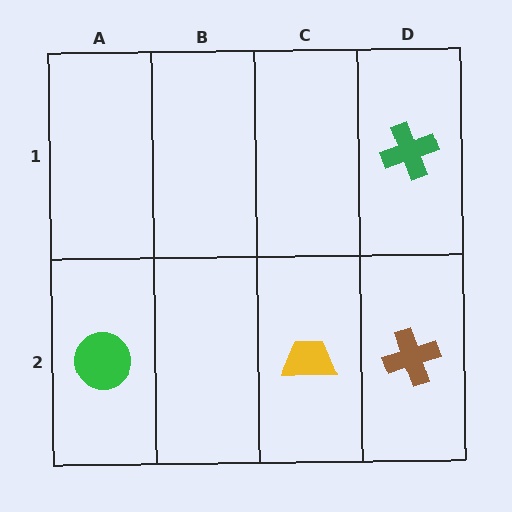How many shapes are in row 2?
3 shapes.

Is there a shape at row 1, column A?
No, that cell is empty.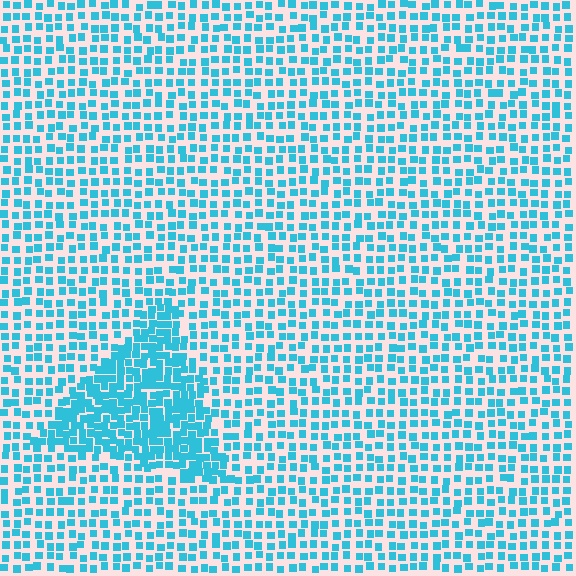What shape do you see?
I see a triangle.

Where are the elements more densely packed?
The elements are more densely packed inside the triangle boundary.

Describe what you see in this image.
The image contains small cyan elements arranged at two different densities. A triangle-shaped region is visible where the elements are more densely packed than the surrounding area.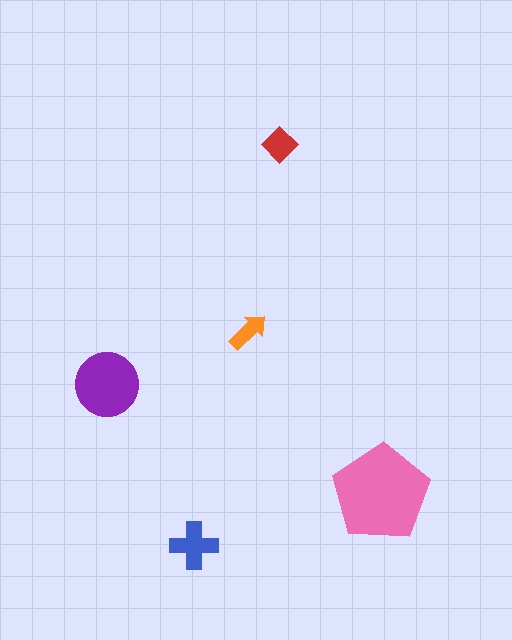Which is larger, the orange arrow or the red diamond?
The red diamond.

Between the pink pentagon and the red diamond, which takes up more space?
The pink pentagon.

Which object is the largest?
The pink pentagon.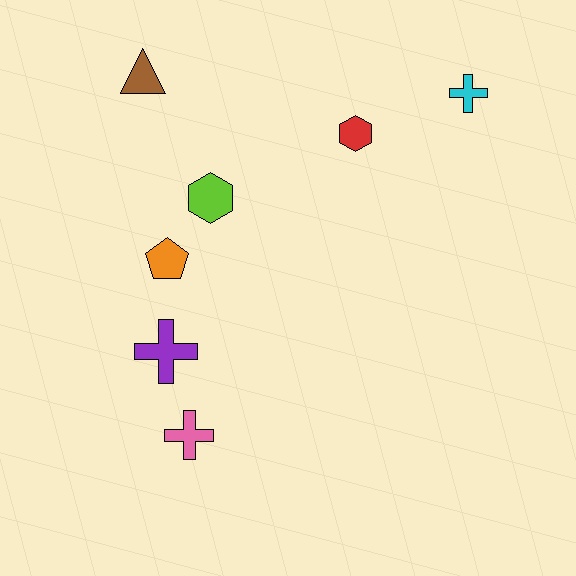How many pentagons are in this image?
There is 1 pentagon.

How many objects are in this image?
There are 7 objects.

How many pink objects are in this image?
There is 1 pink object.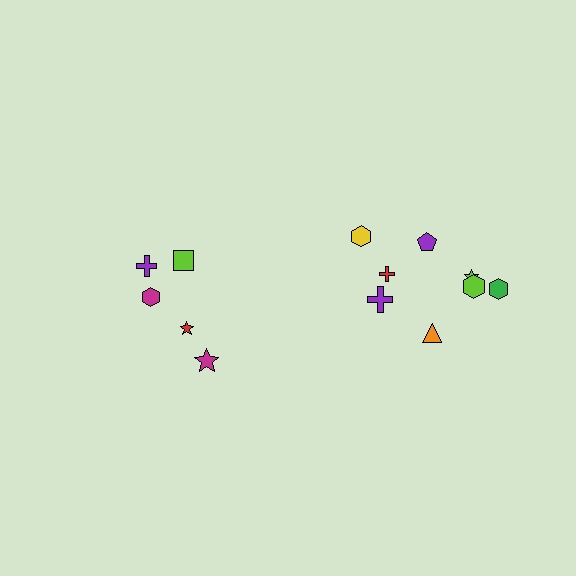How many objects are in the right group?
There are 8 objects.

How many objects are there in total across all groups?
There are 13 objects.